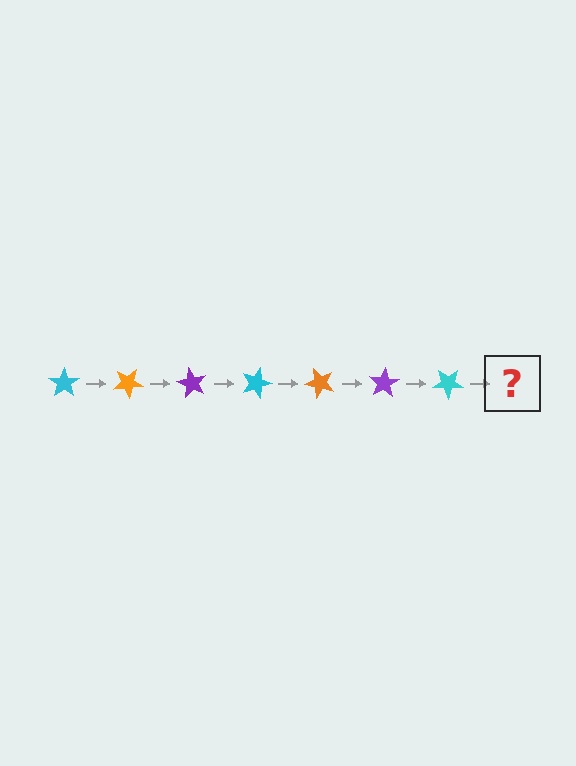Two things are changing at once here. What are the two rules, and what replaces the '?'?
The two rules are that it rotates 30 degrees each step and the color cycles through cyan, orange, and purple. The '?' should be an orange star, rotated 210 degrees from the start.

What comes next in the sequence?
The next element should be an orange star, rotated 210 degrees from the start.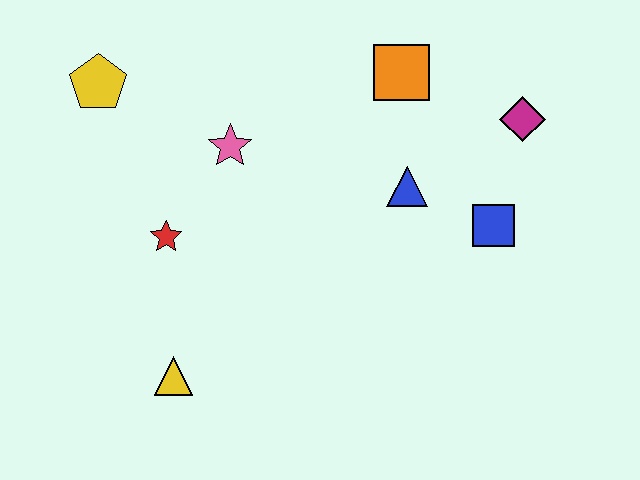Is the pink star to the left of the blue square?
Yes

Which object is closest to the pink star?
The red star is closest to the pink star.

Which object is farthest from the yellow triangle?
The magenta diamond is farthest from the yellow triangle.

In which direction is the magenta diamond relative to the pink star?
The magenta diamond is to the right of the pink star.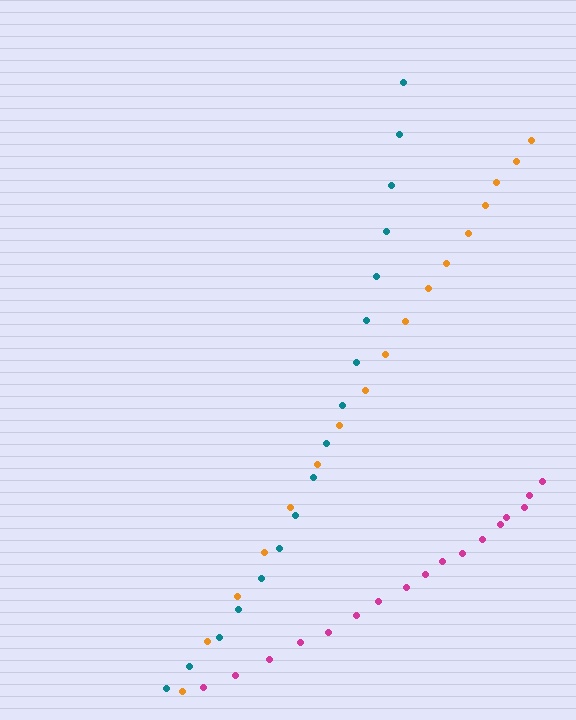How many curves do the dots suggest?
There are 3 distinct paths.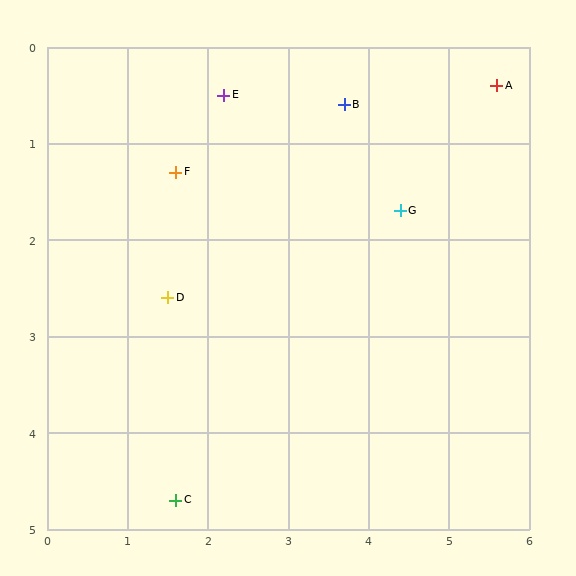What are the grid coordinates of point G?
Point G is at approximately (4.4, 1.7).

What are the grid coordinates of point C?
Point C is at approximately (1.6, 4.7).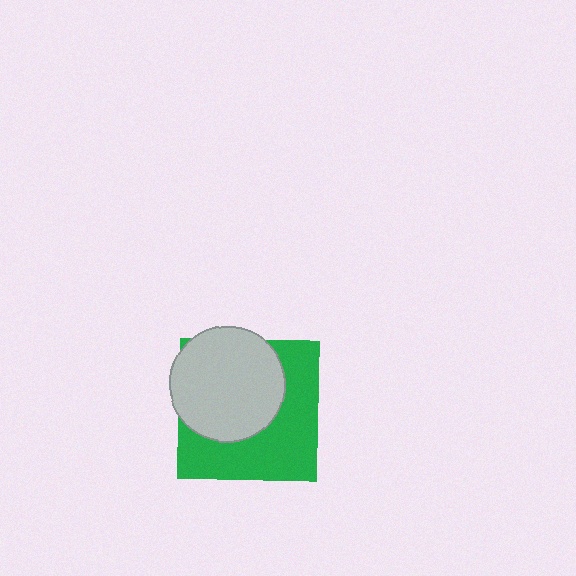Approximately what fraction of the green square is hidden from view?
Roughly 49% of the green square is hidden behind the light gray circle.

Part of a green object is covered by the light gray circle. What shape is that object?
It is a square.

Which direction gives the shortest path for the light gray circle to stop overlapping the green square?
Moving toward the upper-left gives the shortest separation.